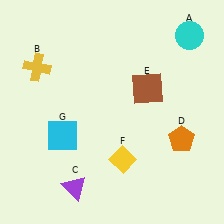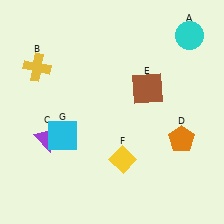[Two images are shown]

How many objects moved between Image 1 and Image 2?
1 object moved between the two images.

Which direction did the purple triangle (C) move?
The purple triangle (C) moved up.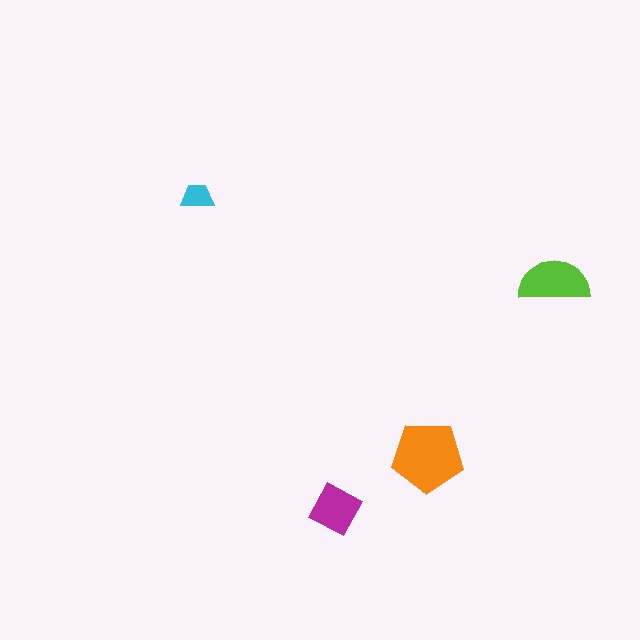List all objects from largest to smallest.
The orange pentagon, the lime semicircle, the magenta diamond, the cyan trapezoid.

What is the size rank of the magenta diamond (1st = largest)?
3rd.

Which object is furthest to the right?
The lime semicircle is rightmost.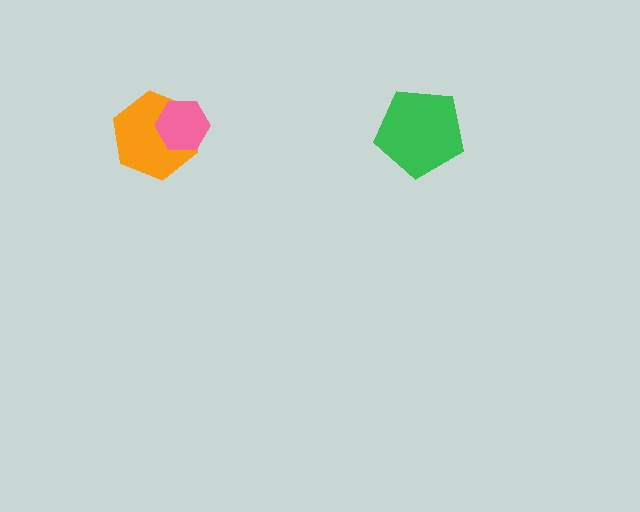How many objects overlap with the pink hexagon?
1 object overlaps with the pink hexagon.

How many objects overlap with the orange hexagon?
1 object overlaps with the orange hexagon.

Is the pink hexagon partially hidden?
No, no other shape covers it.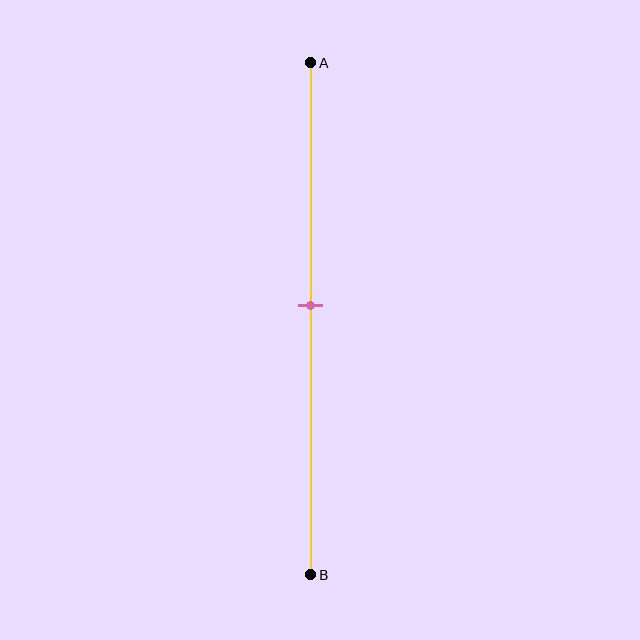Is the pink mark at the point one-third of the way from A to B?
No, the mark is at about 45% from A, not at the 33% one-third point.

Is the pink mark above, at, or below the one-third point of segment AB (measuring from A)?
The pink mark is below the one-third point of segment AB.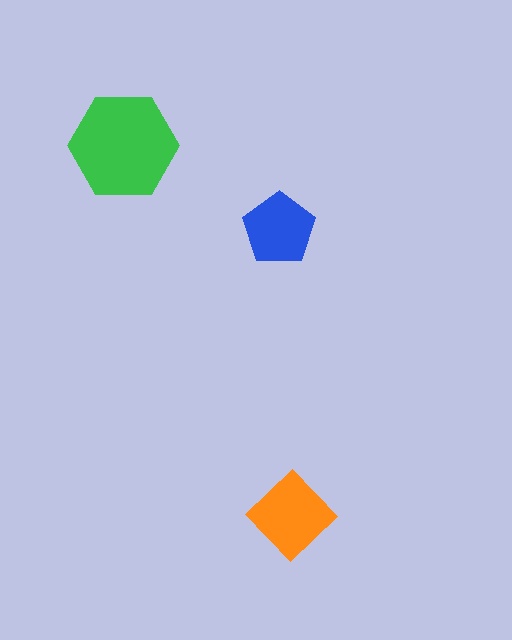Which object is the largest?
The green hexagon.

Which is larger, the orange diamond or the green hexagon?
The green hexagon.